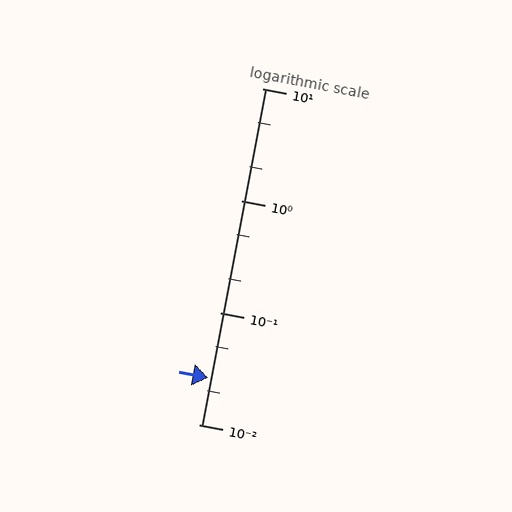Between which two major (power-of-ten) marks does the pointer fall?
The pointer is between 0.01 and 0.1.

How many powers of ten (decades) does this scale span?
The scale spans 3 decades, from 0.01 to 10.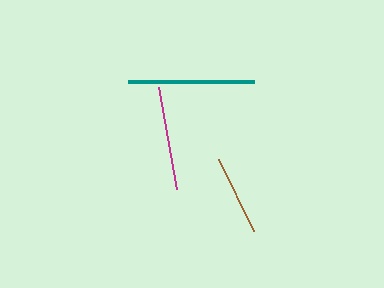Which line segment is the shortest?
The brown line is the shortest at approximately 79 pixels.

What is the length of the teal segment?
The teal segment is approximately 126 pixels long.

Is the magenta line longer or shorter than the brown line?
The magenta line is longer than the brown line.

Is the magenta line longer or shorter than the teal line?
The teal line is longer than the magenta line.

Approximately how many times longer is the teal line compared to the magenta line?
The teal line is approximately 1.2 times the length of the magenta line.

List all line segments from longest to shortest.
From longest to shortest: teal, magenta, brown.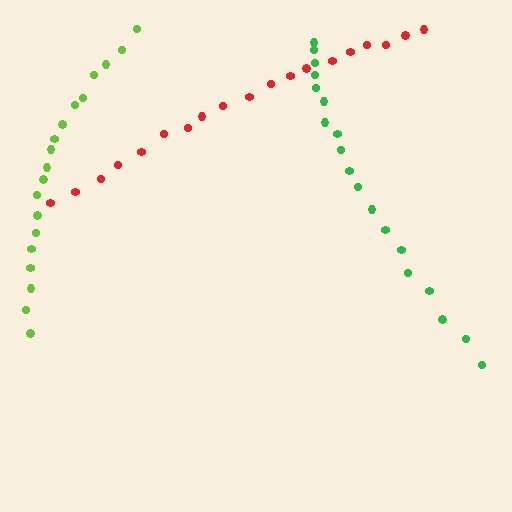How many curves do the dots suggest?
There are 3 distinct paths.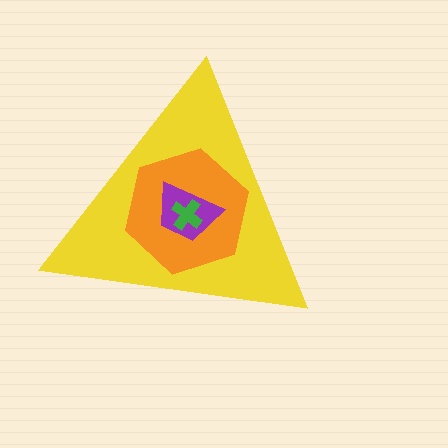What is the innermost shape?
The green cross.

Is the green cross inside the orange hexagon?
Yes.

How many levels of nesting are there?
4.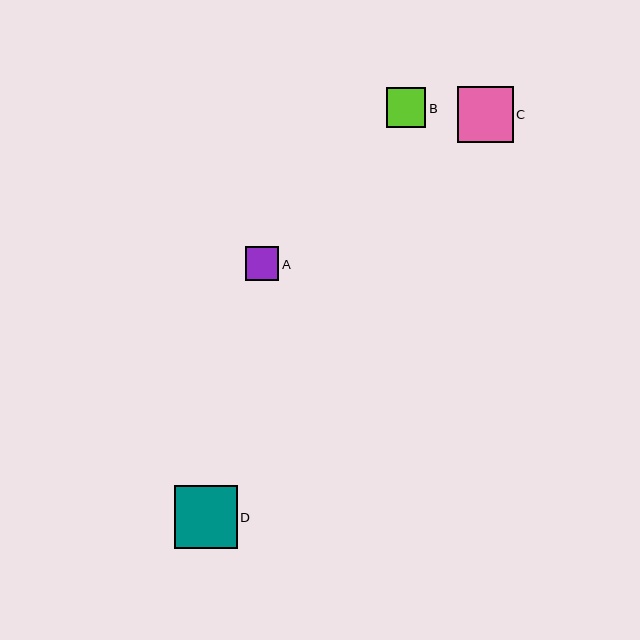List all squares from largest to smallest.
From largest to smallest: D, C, B, A.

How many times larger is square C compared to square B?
Square C is approximately 1.4 times the size of square B.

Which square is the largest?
Square D is the largest with a size of approximately 63 pixels.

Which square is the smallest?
Square A is the smallest with a size of approximately 34 pixels.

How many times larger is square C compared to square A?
Square C is approximately 1.7 times the size of square A.